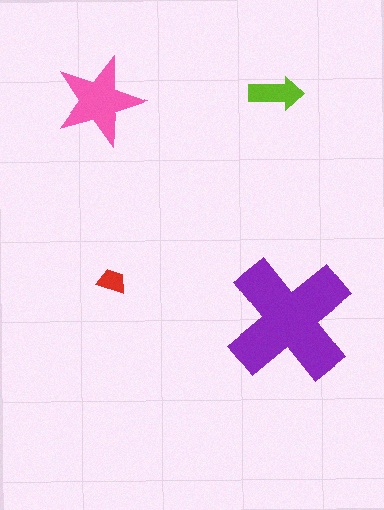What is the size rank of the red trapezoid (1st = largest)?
4th.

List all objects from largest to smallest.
The purple cross, the pink star, the lime arrow, the red trapezoid.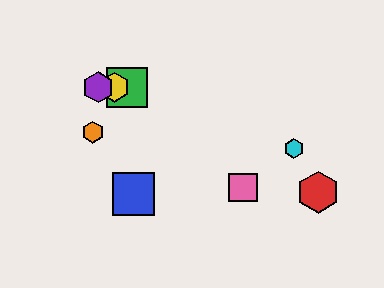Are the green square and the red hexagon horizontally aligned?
No, the green square is at y≈87 and the red hexagon is at y≈192.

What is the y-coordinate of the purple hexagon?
The purple hexagon is at y≈87.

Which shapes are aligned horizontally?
The green square, the yellow hexagon, the purple hexagon are aligned horizontally.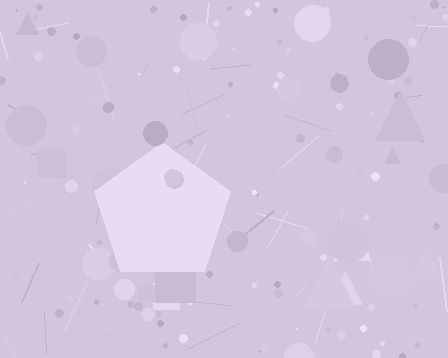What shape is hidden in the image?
A pentagon is hidden in the image.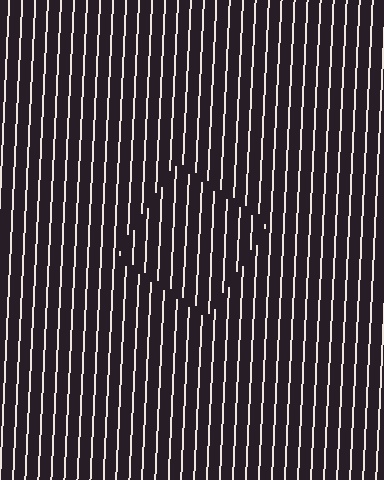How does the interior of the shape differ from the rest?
The interior of the shape contains the same grating, shifted by half a period — the contour is defined by the phase discontinuity where line-ends from the inner and outer gratings abut.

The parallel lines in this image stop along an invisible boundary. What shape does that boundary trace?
An illusory square. The interior of the shape contains the same grating, shifted by half a period — the contour is defined by the phase discontinuity where line-ends from the inner and outer gratings abut.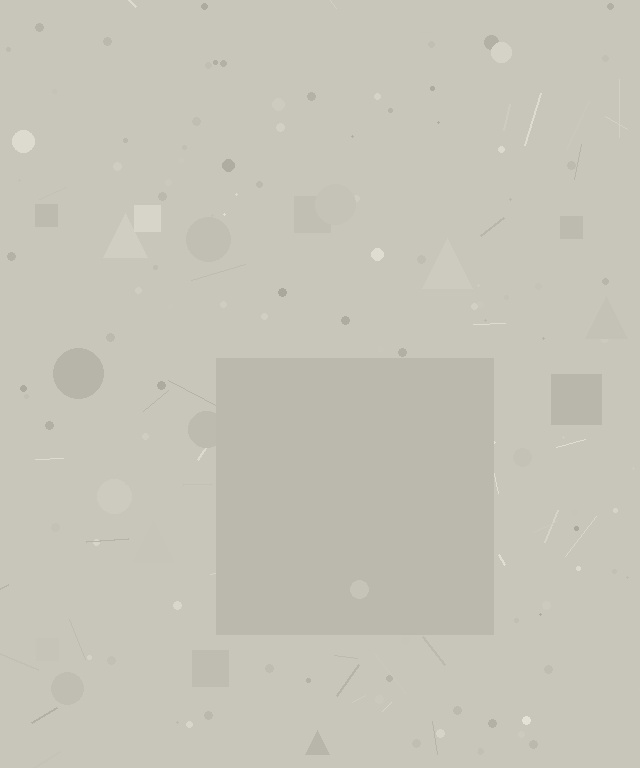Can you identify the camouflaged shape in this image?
The camouflaged shape is a square.